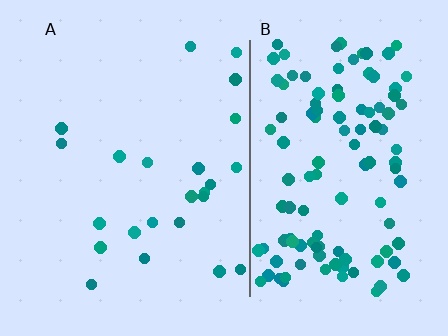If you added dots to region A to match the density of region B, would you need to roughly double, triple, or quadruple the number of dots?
Approximately quadruple.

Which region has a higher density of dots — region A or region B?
B (the right).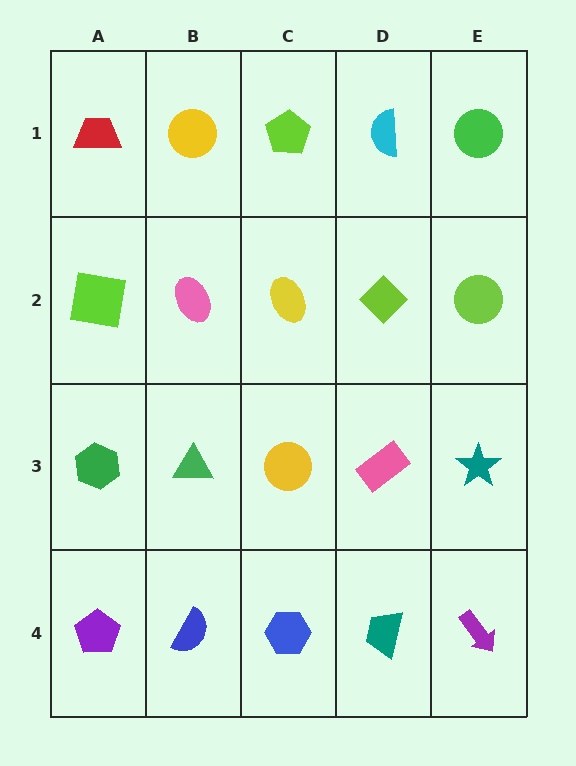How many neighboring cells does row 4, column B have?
3.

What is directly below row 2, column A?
A green hexagon.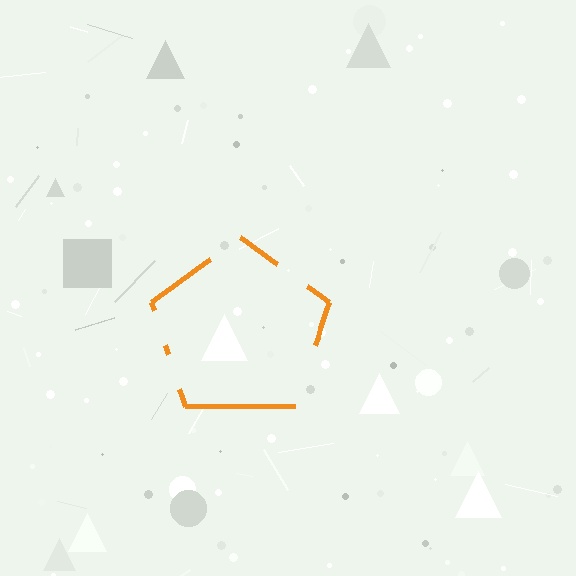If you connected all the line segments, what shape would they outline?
They would outline a pentagon.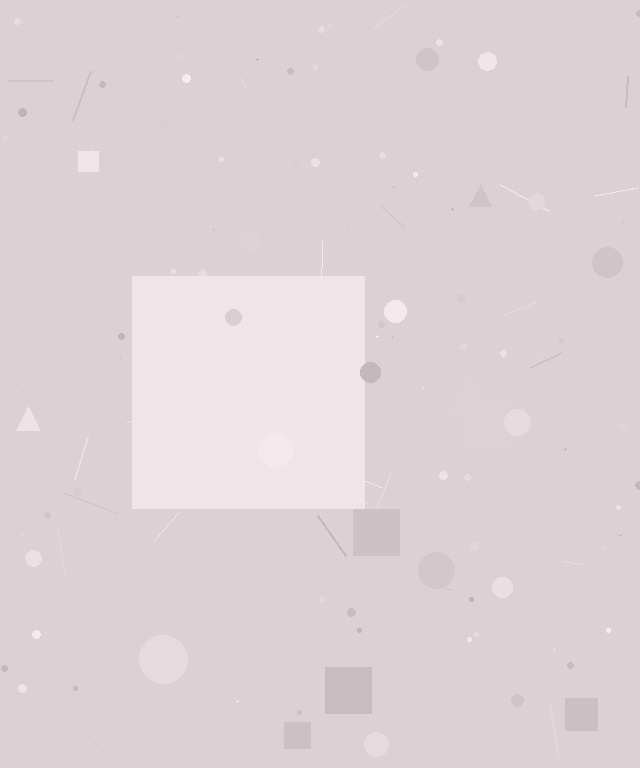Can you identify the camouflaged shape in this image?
The camouflaged shape is a square.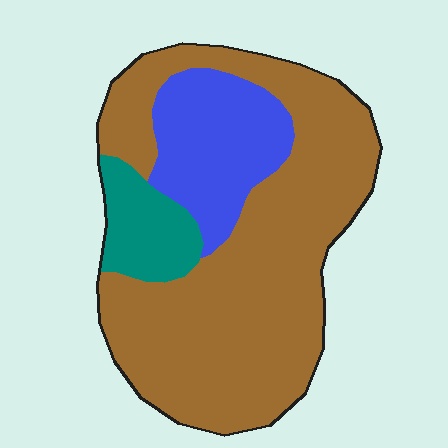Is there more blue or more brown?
Brown.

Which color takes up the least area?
Teal, at roughly 10%.